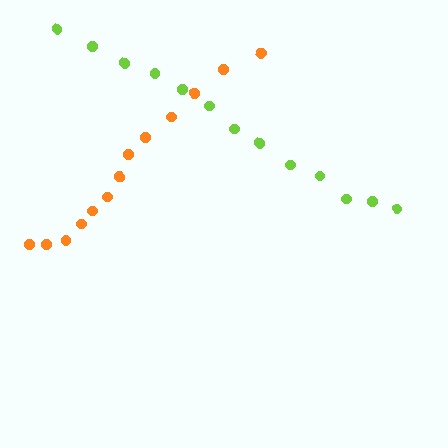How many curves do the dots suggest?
There are 2 distinct paths.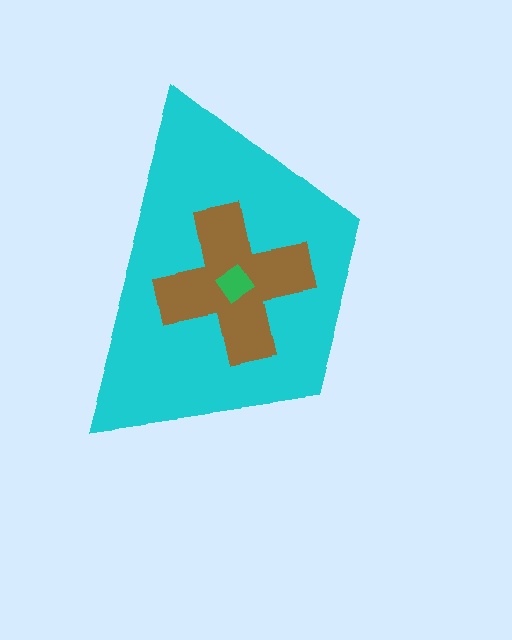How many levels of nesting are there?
3.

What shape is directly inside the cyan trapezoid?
The brown cross.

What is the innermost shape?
The green diamond.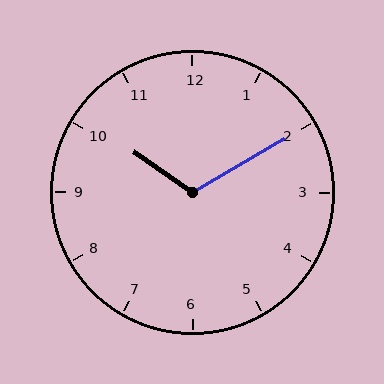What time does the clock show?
10:10.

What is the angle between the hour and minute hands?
Approximately 115 degrees.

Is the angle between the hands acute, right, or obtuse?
It is obtuse.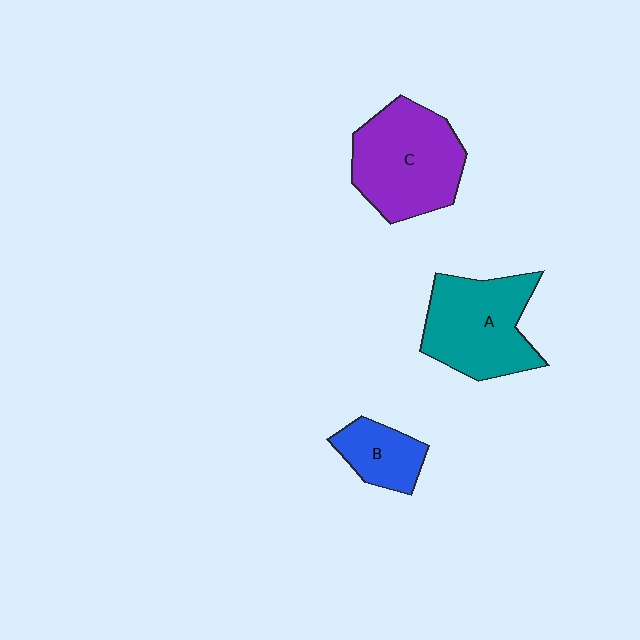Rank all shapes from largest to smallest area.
From largest to smallest: C (purple), A (teal), B (blue).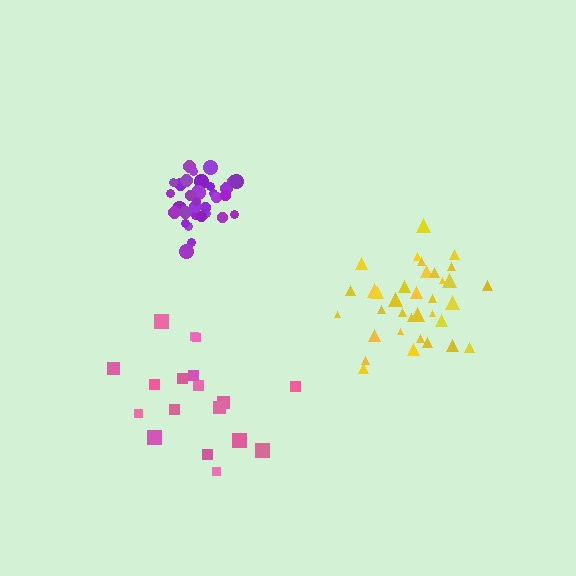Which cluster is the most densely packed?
Purple.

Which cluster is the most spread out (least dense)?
Pink.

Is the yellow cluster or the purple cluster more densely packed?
Purple.